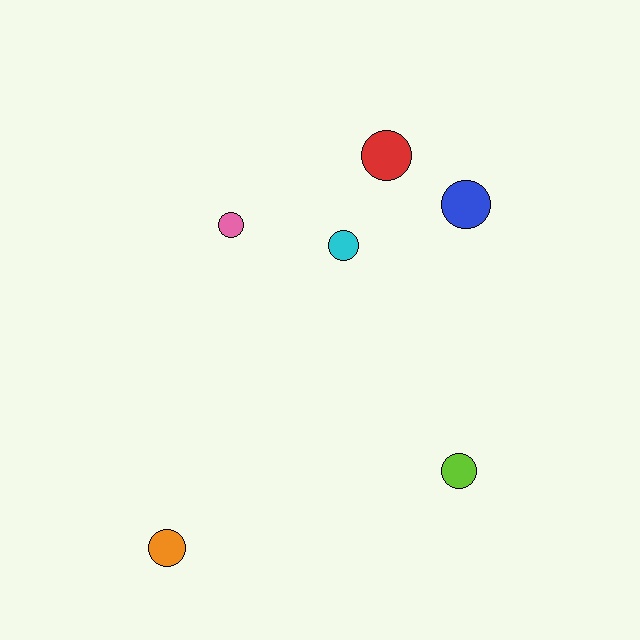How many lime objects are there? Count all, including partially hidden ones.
There is 1 lime object.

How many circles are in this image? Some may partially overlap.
There are 6 circles.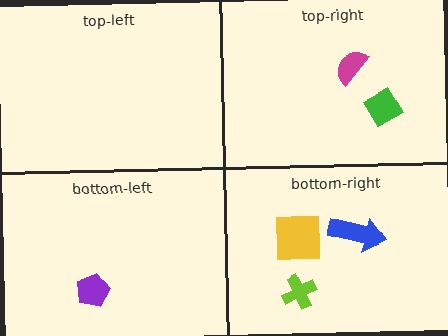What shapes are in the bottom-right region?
The lime cross, the yellow square, the blue arrow.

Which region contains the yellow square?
The bottom-right region.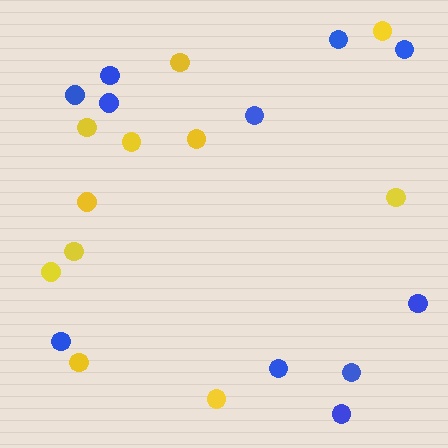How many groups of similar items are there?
There are 2 groups: one group of yellow circles (11) and one group of blue circles (11).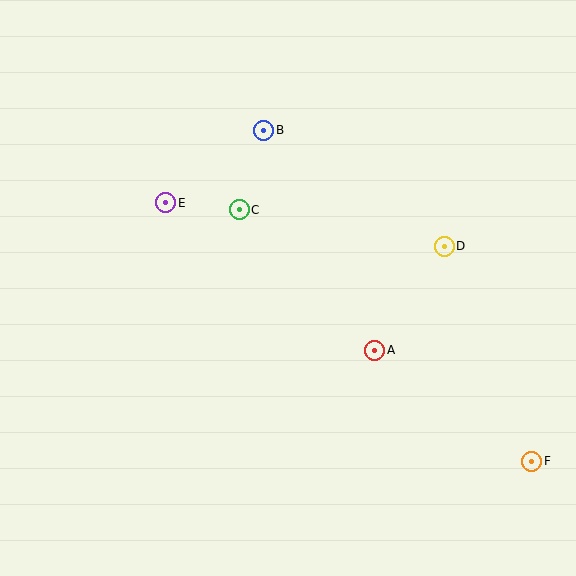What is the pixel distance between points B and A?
The distance between B and A is 246 pixels.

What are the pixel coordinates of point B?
Point B is at (264, 130).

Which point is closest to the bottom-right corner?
Point F is closest to the bottom-right corner.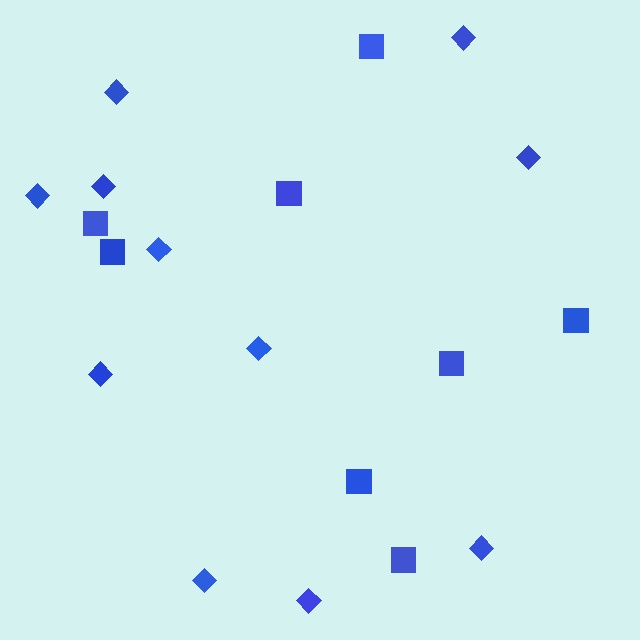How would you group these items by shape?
There are 2 groups: one group of squares (8) and one group of diamonds (11).